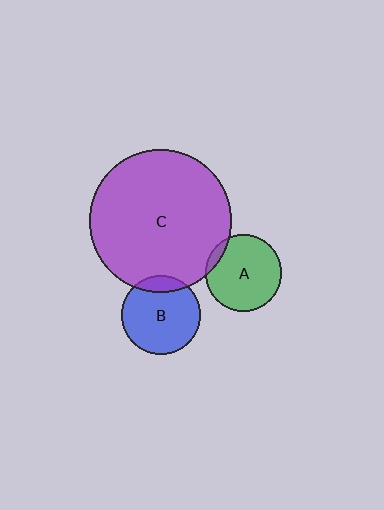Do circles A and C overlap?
Yes.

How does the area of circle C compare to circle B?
Approximately 3.2 times.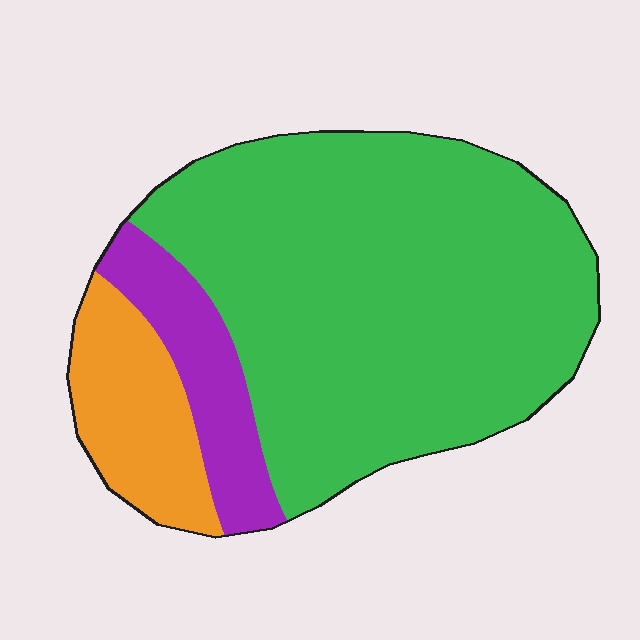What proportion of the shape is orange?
Orange takes up about one sixth (1/6) of the shape.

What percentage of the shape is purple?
Purple covers 13% of the shape.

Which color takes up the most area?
Green, at roughly 75%.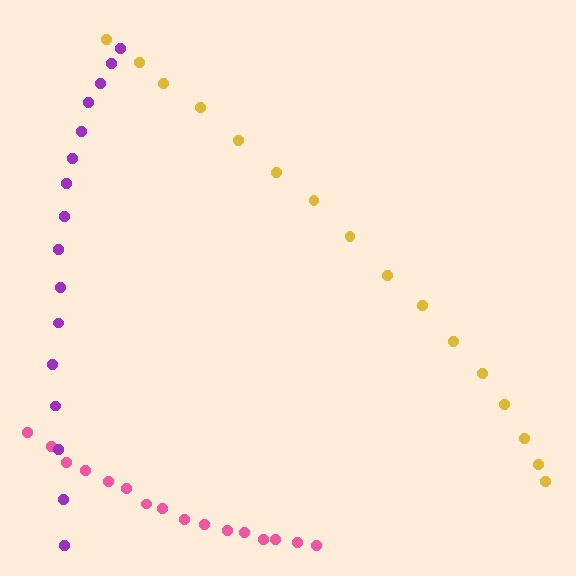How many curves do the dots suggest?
There are 3 distinct paths.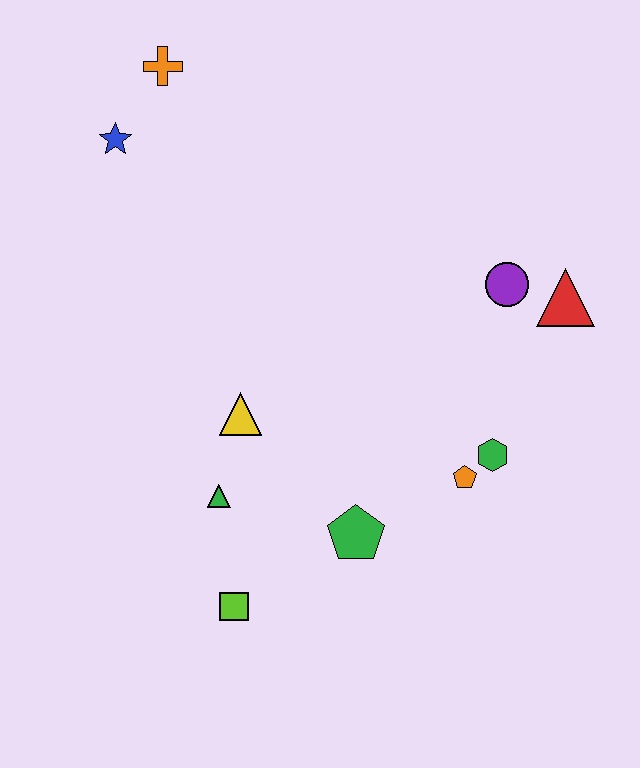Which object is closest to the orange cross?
The blue star is closest to the orange cross.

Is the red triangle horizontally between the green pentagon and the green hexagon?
No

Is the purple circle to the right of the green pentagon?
Yes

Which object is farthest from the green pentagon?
The orange cross is farthest from the green pentagon.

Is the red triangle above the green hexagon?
Yes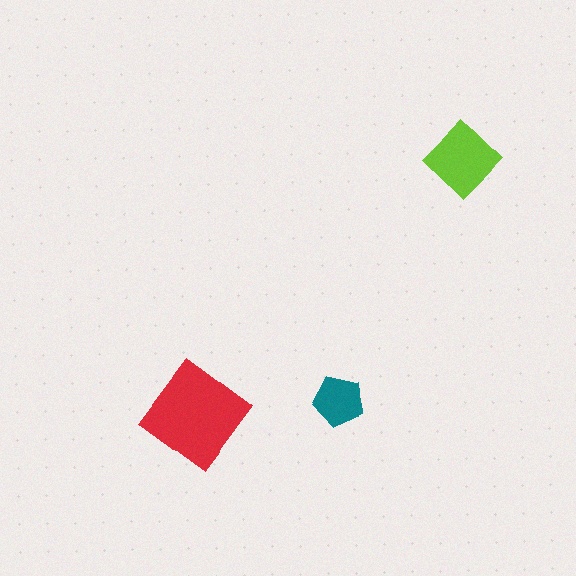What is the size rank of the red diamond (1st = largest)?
1st.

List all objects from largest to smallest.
The red diamond, the lime diamond, the teal pentagon.